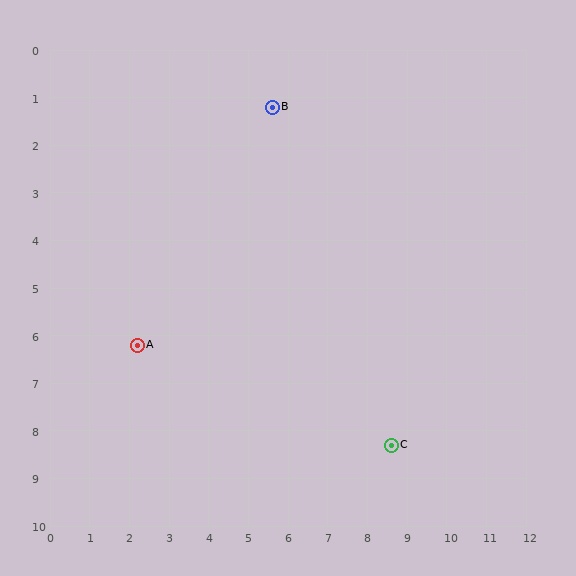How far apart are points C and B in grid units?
Points C and B are about 7.7 grid units apart.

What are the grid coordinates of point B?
Point B is at approximately (5.6, 1.2).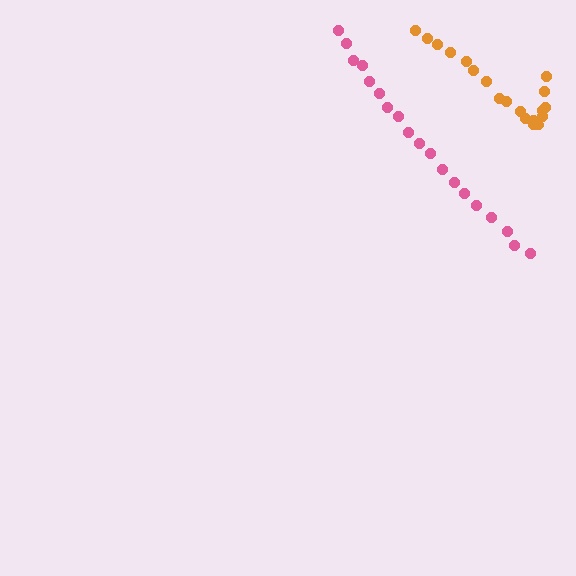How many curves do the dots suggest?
There are 2 distinct paths.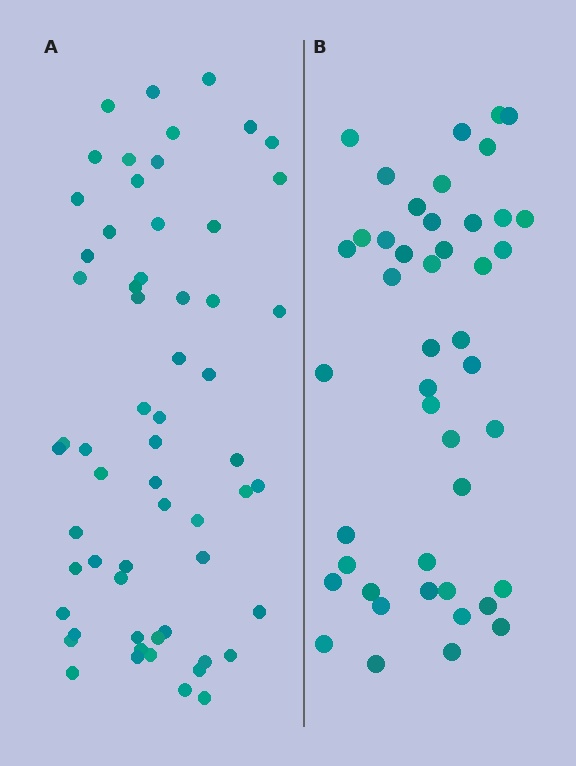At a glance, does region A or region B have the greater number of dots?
Region A (the left region) has more dots.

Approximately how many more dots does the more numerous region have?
Region A has approximately 15 more dots than region B.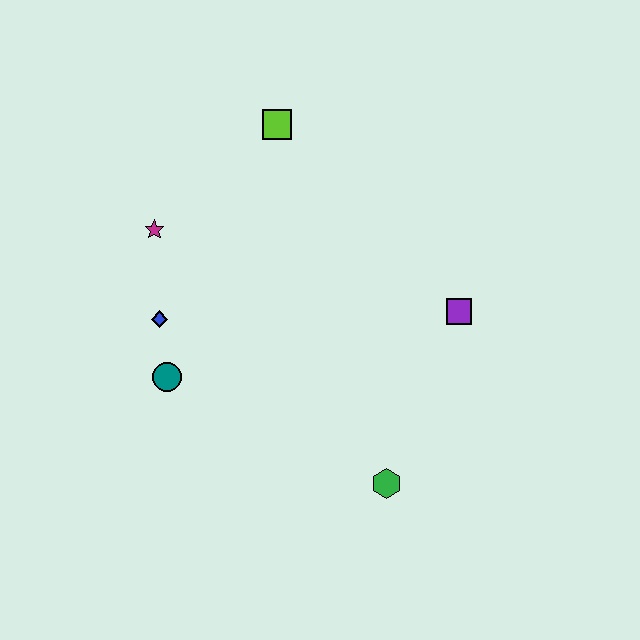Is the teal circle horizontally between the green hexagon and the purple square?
No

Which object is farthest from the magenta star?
The green hexagon is farthest from the magenta star.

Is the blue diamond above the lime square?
No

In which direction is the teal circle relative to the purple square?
The teal circle is to the left of the purple square.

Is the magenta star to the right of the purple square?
No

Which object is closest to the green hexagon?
The purple square is closest to the green hexagon.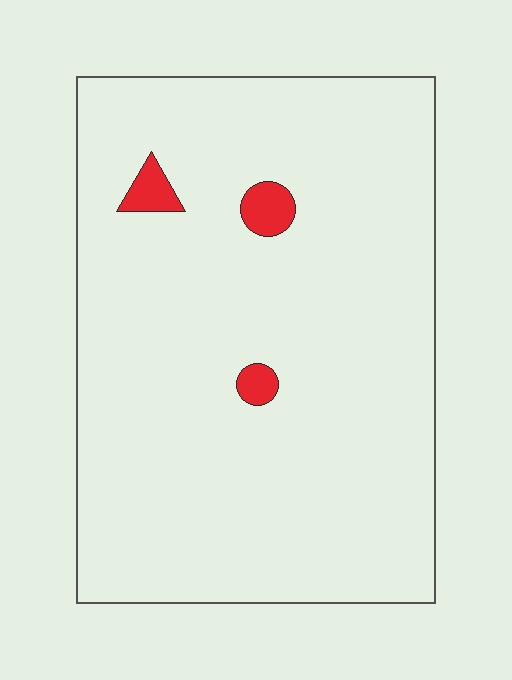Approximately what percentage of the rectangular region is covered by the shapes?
Approximately 5%.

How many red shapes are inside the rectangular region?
3.